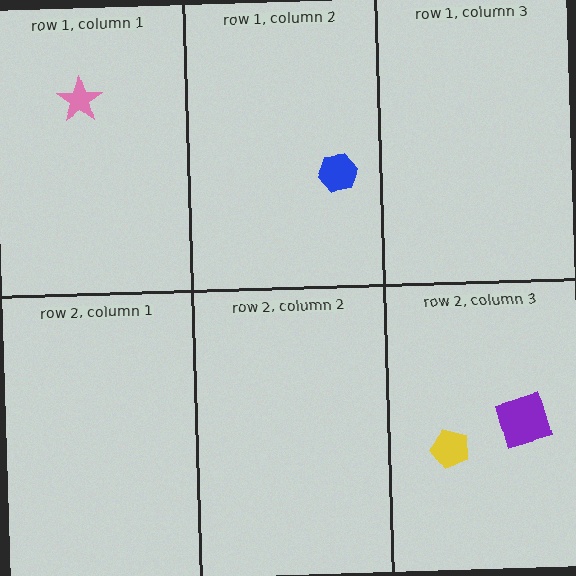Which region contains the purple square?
The row 2, column 3 region.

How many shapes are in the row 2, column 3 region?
2.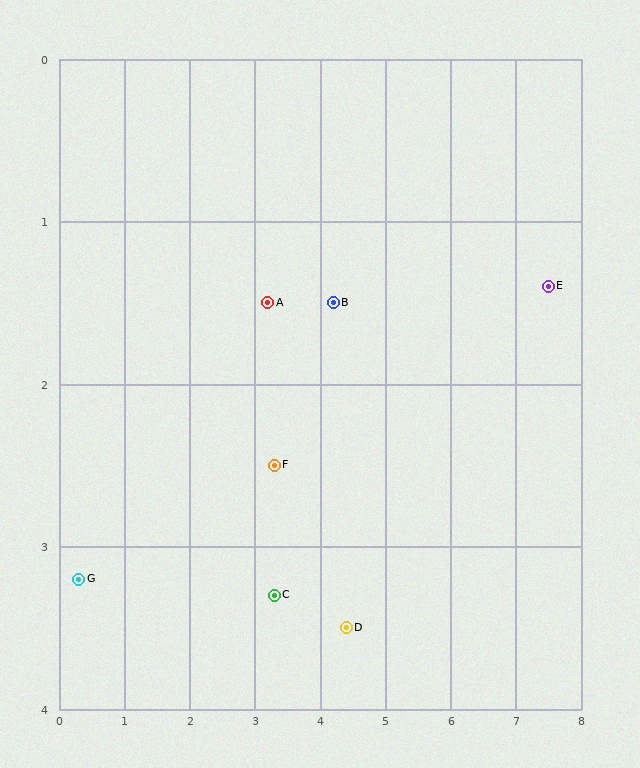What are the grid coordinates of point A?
Point A is at approximately (3.2, 1.5).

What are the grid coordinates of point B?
Point B is at approximately (4.2, 1.5).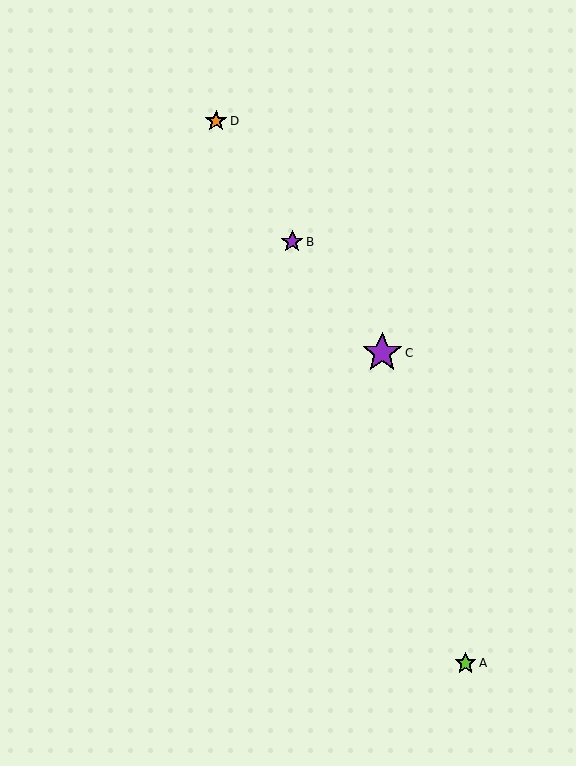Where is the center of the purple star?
The center of the purple star is at (382, 353).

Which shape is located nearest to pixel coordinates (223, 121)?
The orange star (labeled D) at (216, 121) is nearest to that location.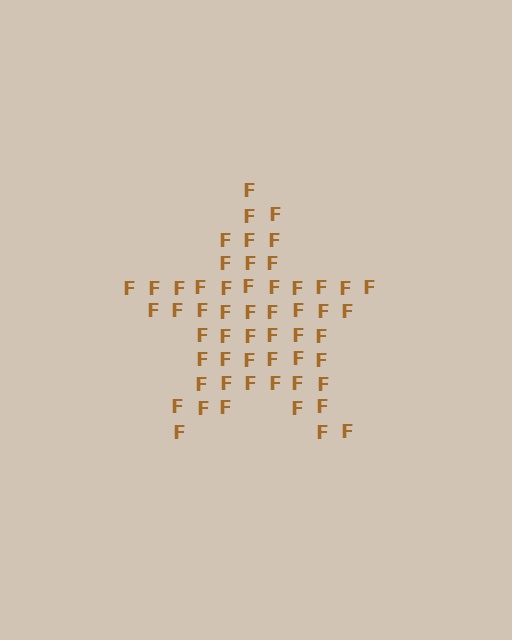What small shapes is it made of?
It is made of small letter F's.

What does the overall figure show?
The overall figure shows a star.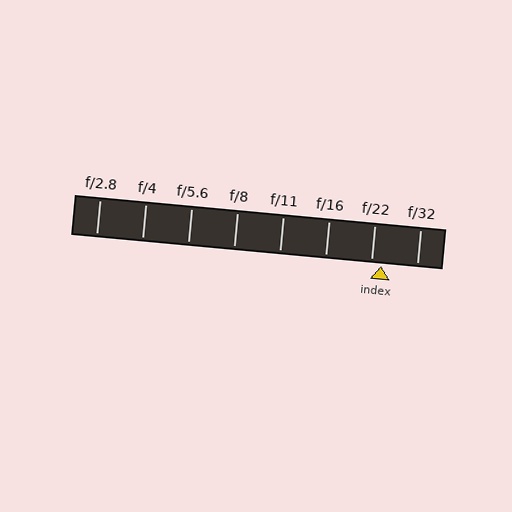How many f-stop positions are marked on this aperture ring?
There are 8 f-stop positions marked.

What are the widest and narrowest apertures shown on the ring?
The widest aperture shown is f/2.8 and the narrowest is f/32.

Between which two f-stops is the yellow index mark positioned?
The index mark is between f/22 and f/32.